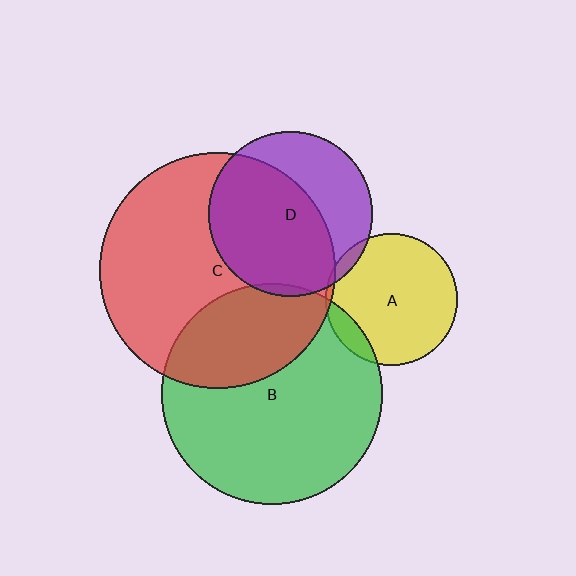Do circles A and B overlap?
Yes.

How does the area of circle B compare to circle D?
Approximately 1.8 times.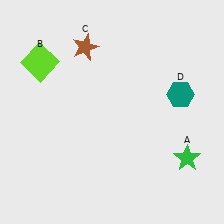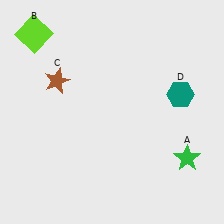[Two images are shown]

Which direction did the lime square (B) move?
The lime square (B) moved up.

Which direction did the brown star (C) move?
The brown star (C) moved down.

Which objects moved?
The objects that moved are: the lime square (B), the brown star (C).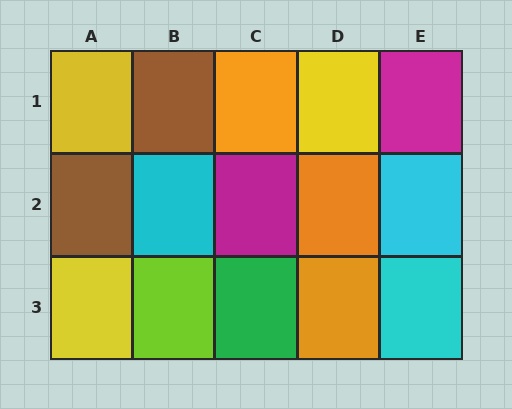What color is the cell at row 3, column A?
Yellow.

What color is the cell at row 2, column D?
Orange.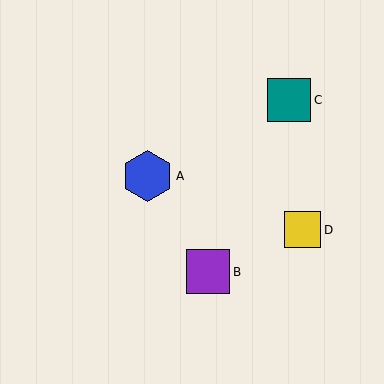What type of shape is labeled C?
Shape C is a teal square.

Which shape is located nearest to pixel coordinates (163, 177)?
The blue hexagon (labeled A) at (148, 176) is nearest to that location.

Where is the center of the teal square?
The center of the teal square is at (289, 100).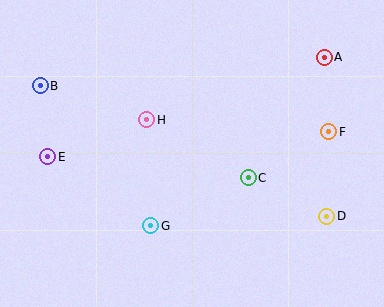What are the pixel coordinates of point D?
Point D is at (327, 217).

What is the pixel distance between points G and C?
The distance between G and C is 109 pixels.